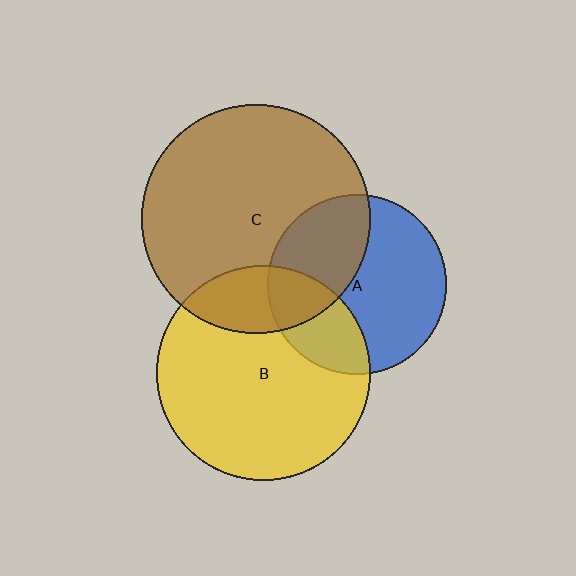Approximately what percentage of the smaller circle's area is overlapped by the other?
Approximately 20%.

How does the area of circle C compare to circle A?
Approximately 1.6 times.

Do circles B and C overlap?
Yes.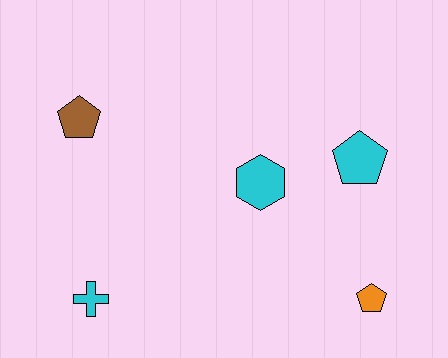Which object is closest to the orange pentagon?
The cyan pentagon is closest to the orange pentagon.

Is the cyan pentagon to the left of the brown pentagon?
No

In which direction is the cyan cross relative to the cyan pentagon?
The cyan cross is to the left of the cyan pentagon.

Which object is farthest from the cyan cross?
The cyan pentagon is farthest from the cyan cross.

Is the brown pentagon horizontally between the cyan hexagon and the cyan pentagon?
No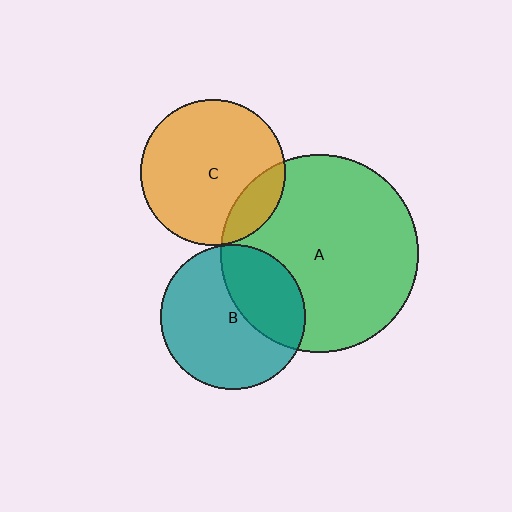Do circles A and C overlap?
Yes.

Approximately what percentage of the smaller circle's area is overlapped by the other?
Approximately 15%.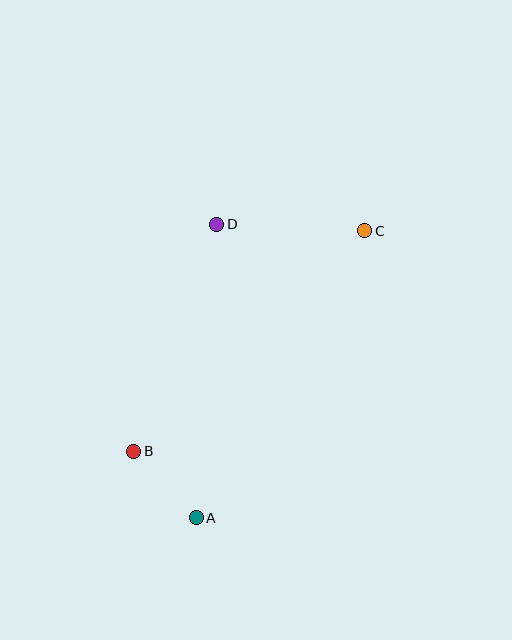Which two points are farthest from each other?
Points A and C are farthest from each other.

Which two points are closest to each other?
Points A and B are closest to each other.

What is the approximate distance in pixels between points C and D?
The distance between C and D is approximately 148 pixels.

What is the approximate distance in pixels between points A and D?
The distance between A and D is approximately 294 pixels.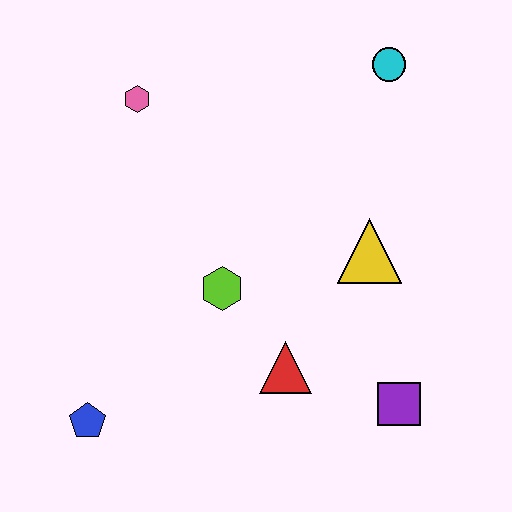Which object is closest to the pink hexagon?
The lime hexagon is closest to the pink hexagon.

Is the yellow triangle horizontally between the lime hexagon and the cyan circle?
Yes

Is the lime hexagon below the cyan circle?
Yes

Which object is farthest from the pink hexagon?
The purple square is farthest from the pink hexagon.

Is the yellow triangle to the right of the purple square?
No